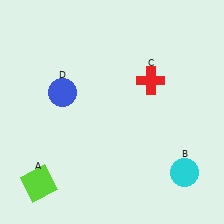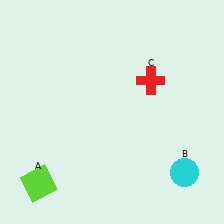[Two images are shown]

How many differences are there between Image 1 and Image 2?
There is 1 difference between the two images.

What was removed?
The blue circle (D) was removed in Image 2.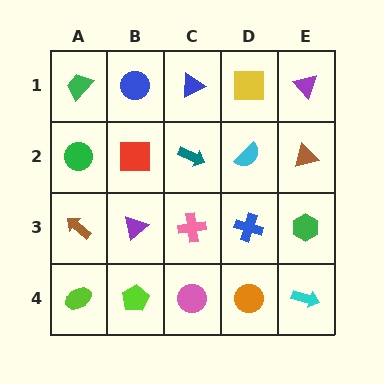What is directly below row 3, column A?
A lime ellipse.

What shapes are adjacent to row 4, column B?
A purple triangle (row 3, column B), a lime ellipse (row 4, column A), a pink circle (row 4, column C).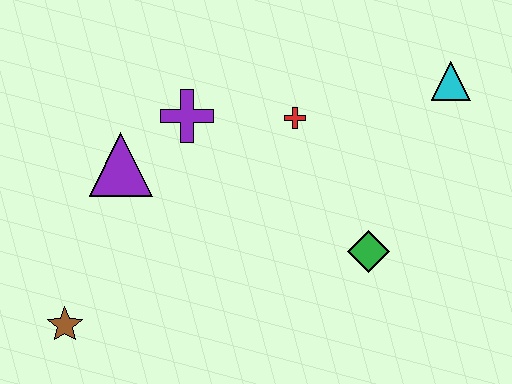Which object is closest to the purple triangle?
The purple cross is closest to the purple triangle.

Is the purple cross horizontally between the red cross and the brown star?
Yes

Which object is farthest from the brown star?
The cyan triangle is farthest from the brown star.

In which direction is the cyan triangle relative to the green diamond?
The cyan triangle is above the green diamond.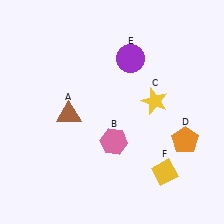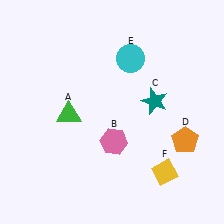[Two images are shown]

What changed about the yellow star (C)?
In Image 1, C is yellow. In Image 2, it changed to teal.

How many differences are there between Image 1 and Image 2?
There are 3 differences between the two images.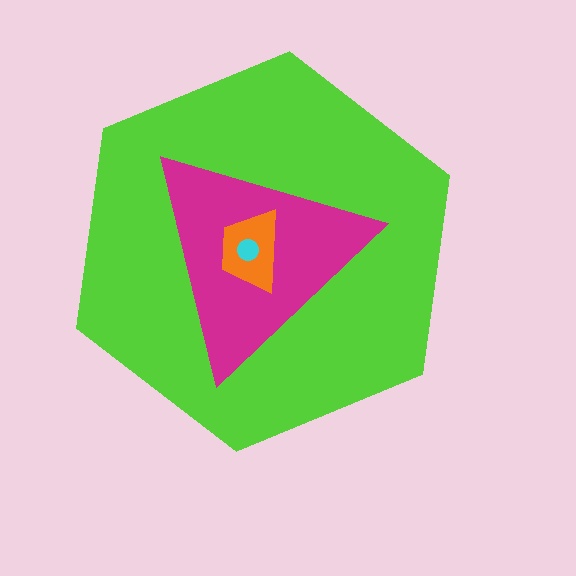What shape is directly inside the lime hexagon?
The magenta triangle.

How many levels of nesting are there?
4.